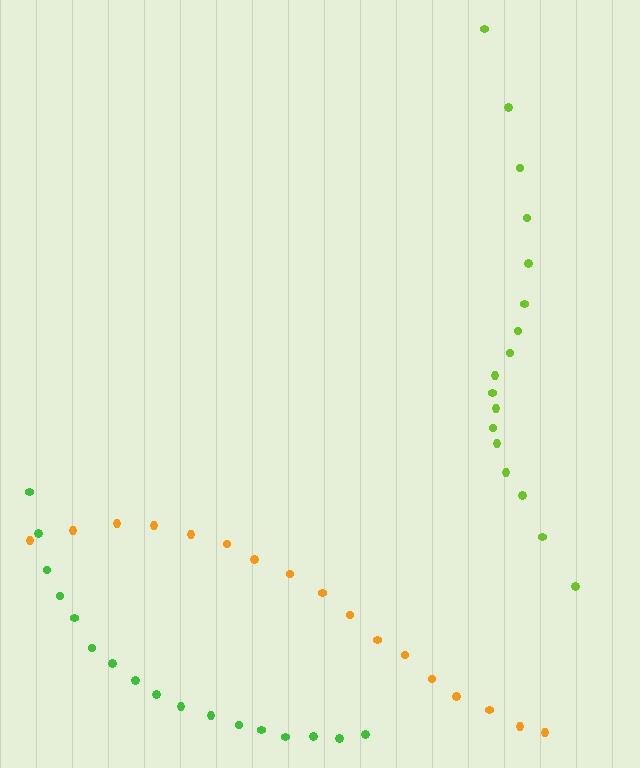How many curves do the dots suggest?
There are 3 distinct paths.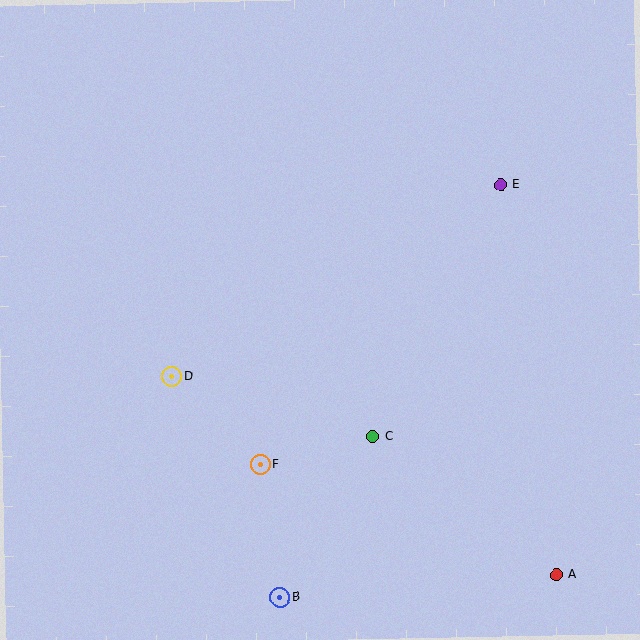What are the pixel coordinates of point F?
Point F is at (260, 464).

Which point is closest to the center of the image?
Point C at (373, 436) is closest to the center.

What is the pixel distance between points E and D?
The distance between E and D is 380 pixels.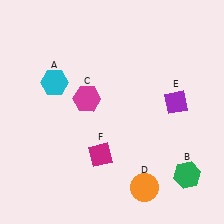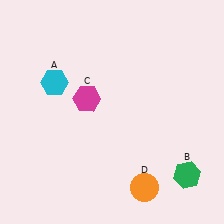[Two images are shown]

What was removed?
The magenta diamond (F), the purple diamond (E) were removed in Image 2.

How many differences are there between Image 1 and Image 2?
There are 2 differences between the two images.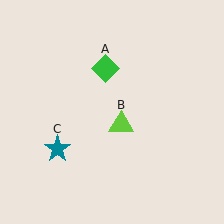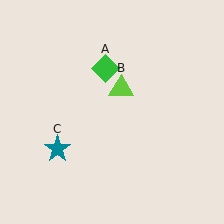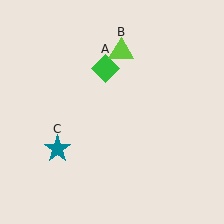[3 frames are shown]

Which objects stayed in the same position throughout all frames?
Green diamond (object A) and teal star (object C) remained stationary.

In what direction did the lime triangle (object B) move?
The lime triangle (object B) moved up.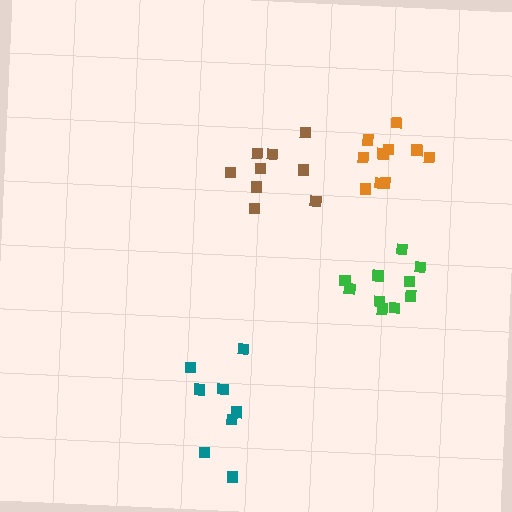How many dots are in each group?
Group 1: 9 dots, Group 2: 10 dots, Group 3: 8 dots, Group 4: 10 dots (37 total).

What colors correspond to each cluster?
The clusters are colored: brown, green, teal, orange.